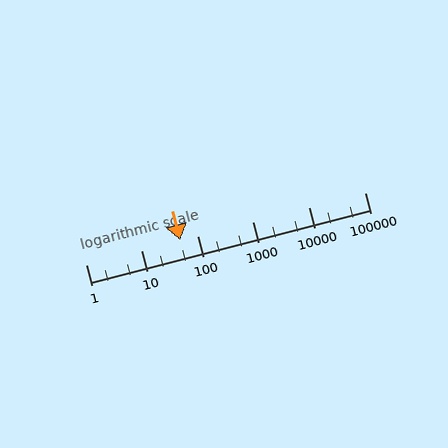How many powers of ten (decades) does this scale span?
The scale spans 5 decades, from 1 to 100000.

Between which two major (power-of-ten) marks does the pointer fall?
The pointer is between 10 and 100.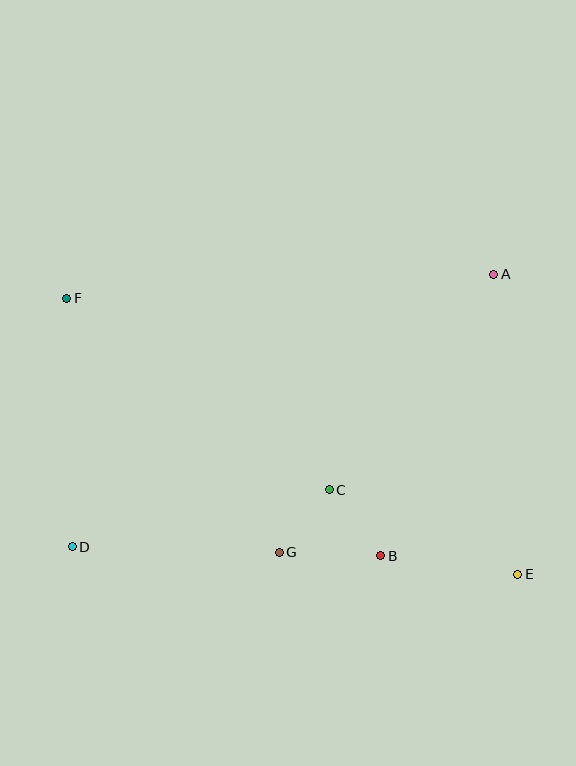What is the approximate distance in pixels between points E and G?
The distance between E and G is approximately 240 pixels.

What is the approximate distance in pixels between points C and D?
The distance between C and D is approximately 263 pixels.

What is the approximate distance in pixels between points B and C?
The distance between B and C is approximately 83 pixels.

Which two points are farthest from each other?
Points E and F are farthest from each other.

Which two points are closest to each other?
Points C and G are closest to each other.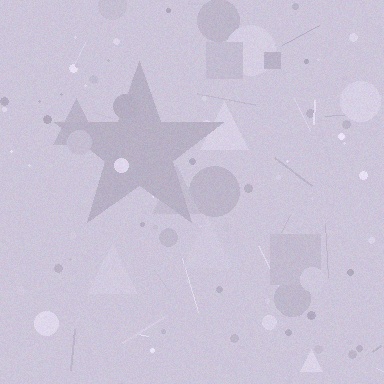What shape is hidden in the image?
A star is hidden in the image.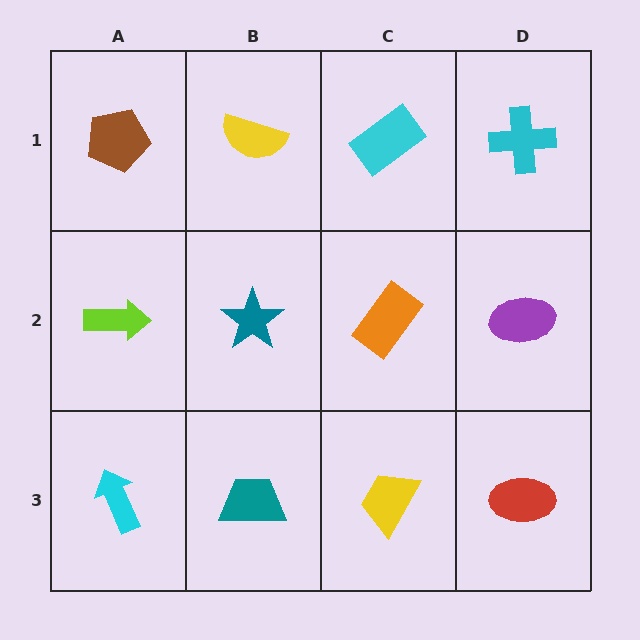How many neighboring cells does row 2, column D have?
3.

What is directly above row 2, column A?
A brown pentagon.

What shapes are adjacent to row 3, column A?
A lime arrow (row 2, column A), a teal trapezoid (row 3, column B).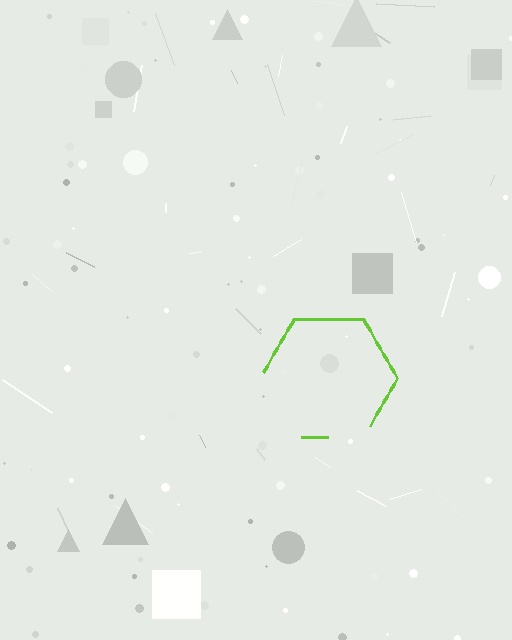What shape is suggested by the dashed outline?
The dashed outline suggests a hexagon.